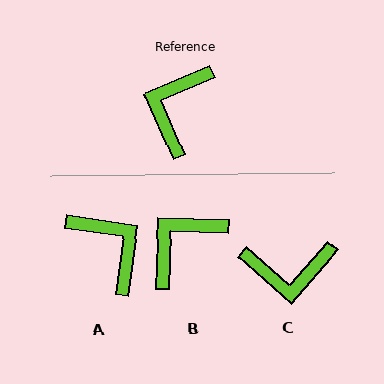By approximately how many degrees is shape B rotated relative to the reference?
Approximately 25 degrees clockwise.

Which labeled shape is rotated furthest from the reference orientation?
A, about 122 degrees away.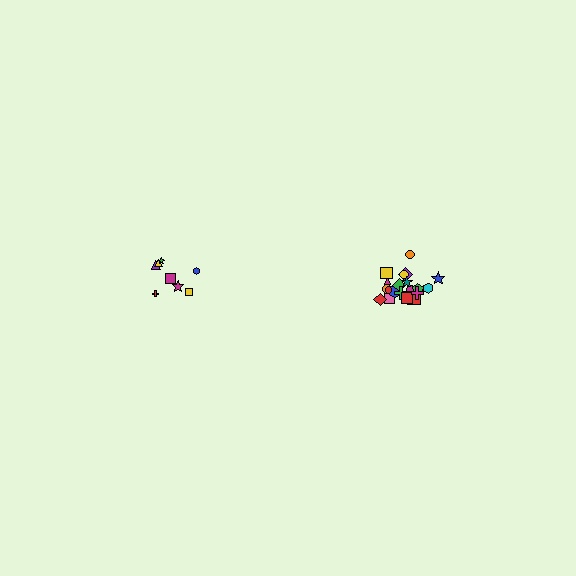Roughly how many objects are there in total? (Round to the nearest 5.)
Roughly 30 objects in total.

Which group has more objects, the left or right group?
The right group.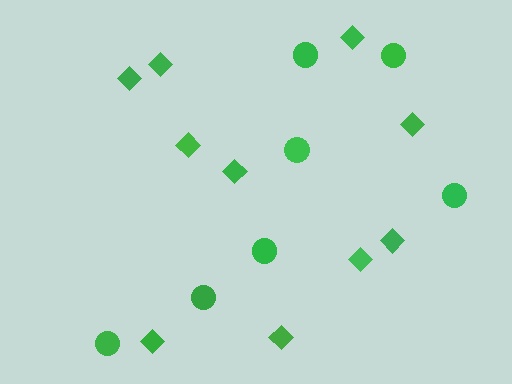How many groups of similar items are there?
There are 2 groups: one group of circles (7) and one group of diamonds (10).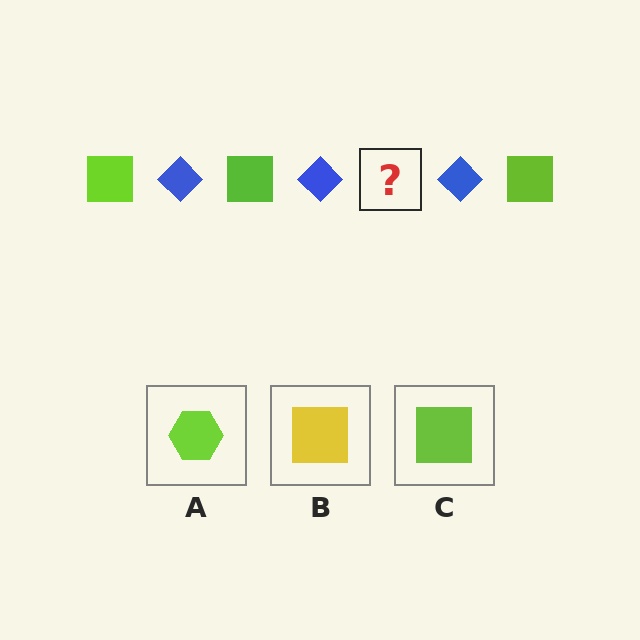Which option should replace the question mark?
Option C.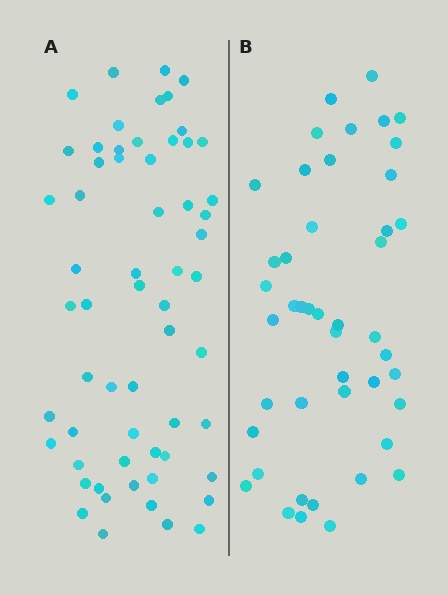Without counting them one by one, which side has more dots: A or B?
Region A (the left region) has more dots.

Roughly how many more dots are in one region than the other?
Region A has approximately 15 more dots than region B.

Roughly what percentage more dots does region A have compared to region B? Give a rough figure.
About 35% more.